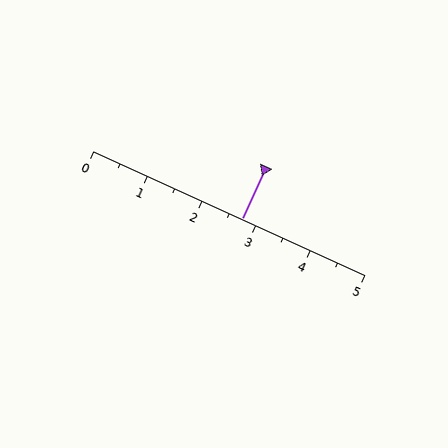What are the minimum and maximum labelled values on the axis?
The axis runs from 0 to 5.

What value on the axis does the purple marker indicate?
The marker indicates approximately 2.8.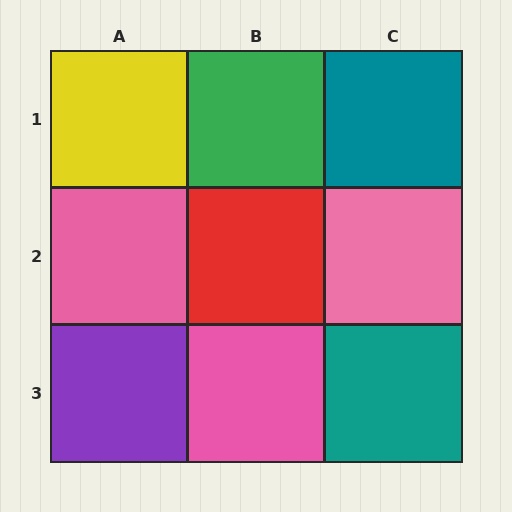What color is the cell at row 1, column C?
Teal.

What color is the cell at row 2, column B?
Red.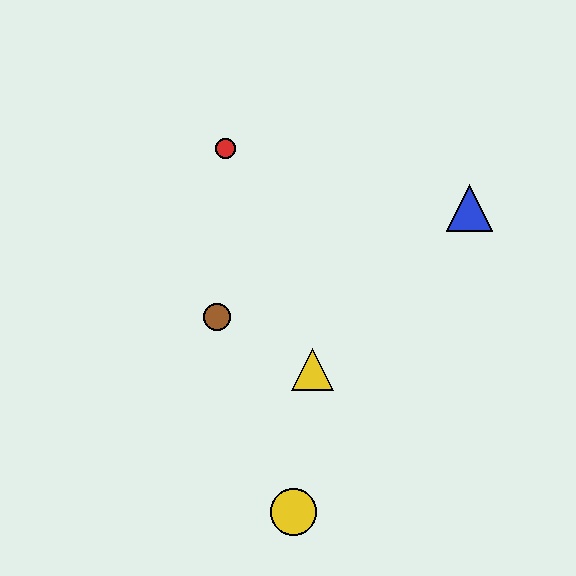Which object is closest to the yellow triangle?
The brown circle is closest to the yellow triangle.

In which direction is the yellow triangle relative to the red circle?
The yellow triangle is below the red circle.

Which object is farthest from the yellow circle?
The red circle is farthest from the yellow circle.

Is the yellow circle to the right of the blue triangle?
No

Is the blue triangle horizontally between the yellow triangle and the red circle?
No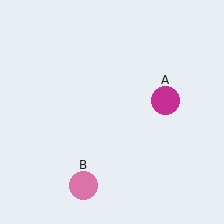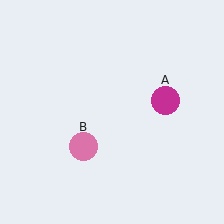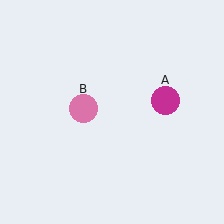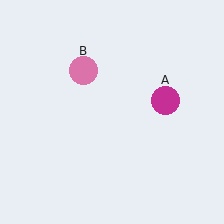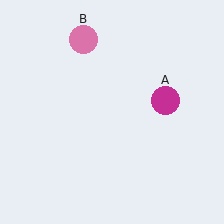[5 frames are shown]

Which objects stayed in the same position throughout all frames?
Magenta circle (object A) remained stationary.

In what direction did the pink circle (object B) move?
The pink circle (object B) moved up.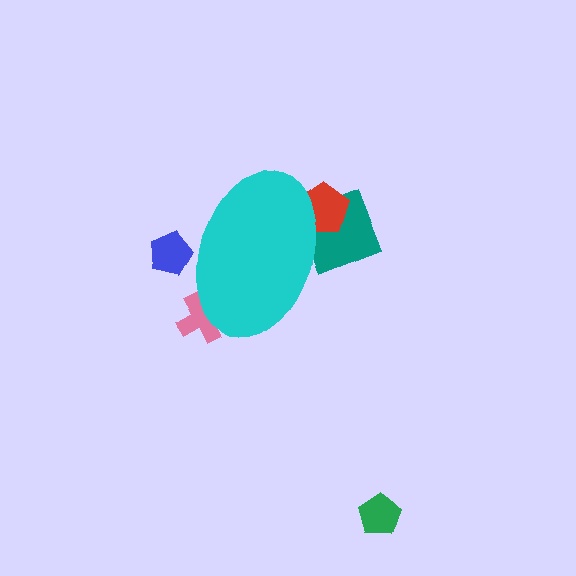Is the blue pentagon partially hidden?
Yes, the blue pentagon is partially hidden behind the cyan ellipse.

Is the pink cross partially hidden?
Yes, the pink cross is partially hidden behind the cyan ellipse.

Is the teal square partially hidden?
Yes, the teal square is partially hidden behind the cyan ellipse.